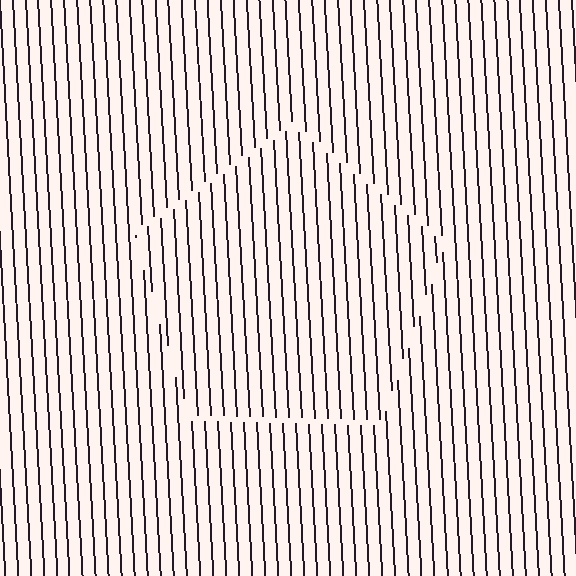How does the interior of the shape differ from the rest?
The interior of the shape contains the same grating, shifted by half a period — the contour is defined by the phase discontinuity where line-ends from the inner and outer gratings abut.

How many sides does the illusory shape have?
5 sides — the line-ends trace a pentagon.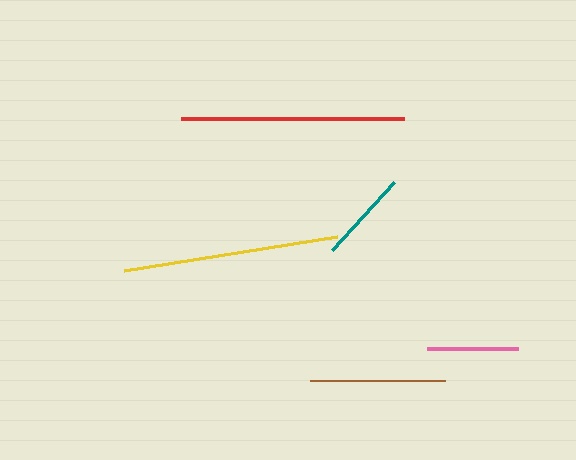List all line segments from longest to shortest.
From longest to shortest: red, yellow, brown, teal, pink.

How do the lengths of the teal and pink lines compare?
The teal and pink lines are approximately the same length.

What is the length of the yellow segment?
The yellow segment is approximately 216 pixels long.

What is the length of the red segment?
The red segment is approximately 223 pixels long.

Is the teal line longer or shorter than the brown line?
The brown line is longer than the teal line.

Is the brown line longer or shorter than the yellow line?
The yellow line is longer than the brown line.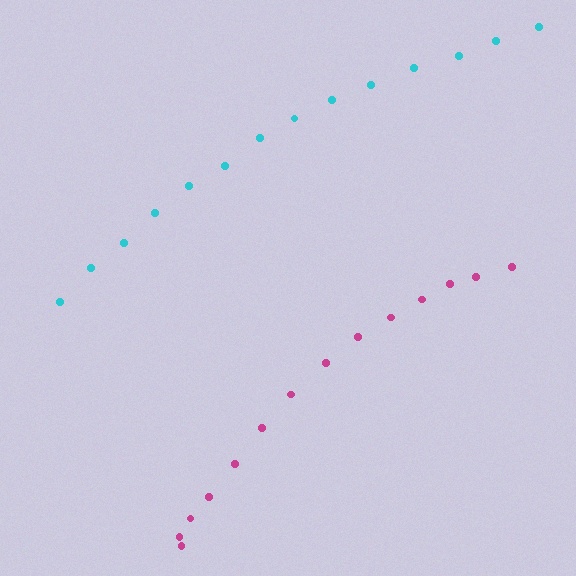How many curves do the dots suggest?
There are 2 distinct paths.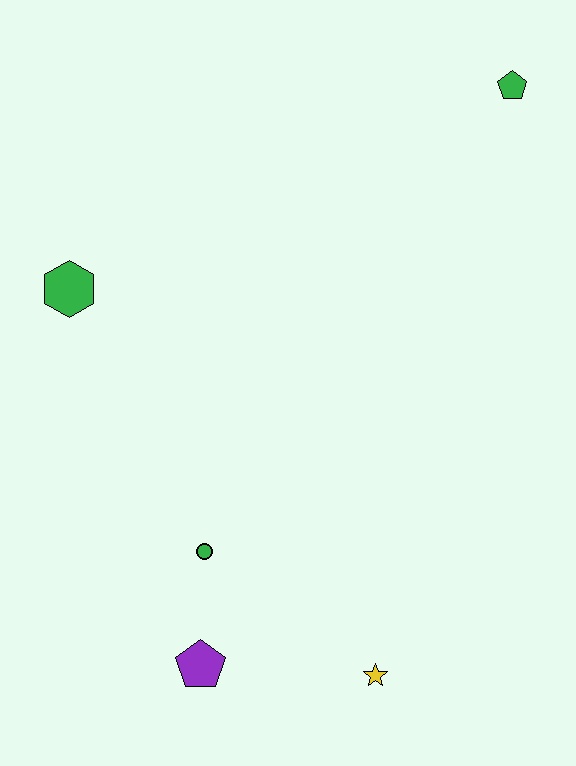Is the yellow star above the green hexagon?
No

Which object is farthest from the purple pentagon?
The green pentagon is farthest from the purple pentagon.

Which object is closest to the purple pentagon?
The green circle is closest to the purple pentagon.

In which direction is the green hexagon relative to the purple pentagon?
The green hexagon is above the purple pentagon.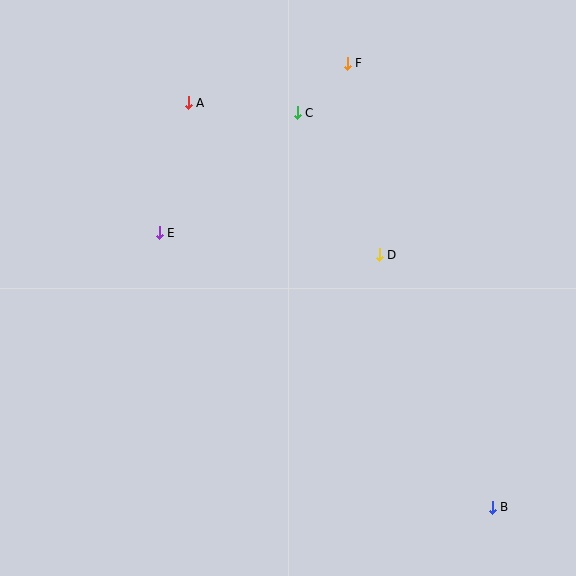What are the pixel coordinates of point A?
Point A is at (188, 103).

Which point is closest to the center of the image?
Point D at (379, 255) is closest to the center.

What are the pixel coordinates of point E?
Point E is at (159, 233).